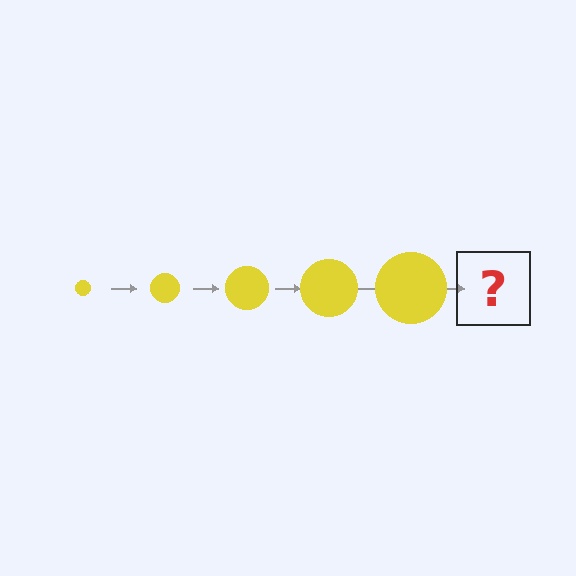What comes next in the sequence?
The next element should be a yellow circle, larger than the previous one.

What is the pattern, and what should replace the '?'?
The pattern is that the circle gets progressively larger each step. The '?' should be a yellow circle, larger than the previous one.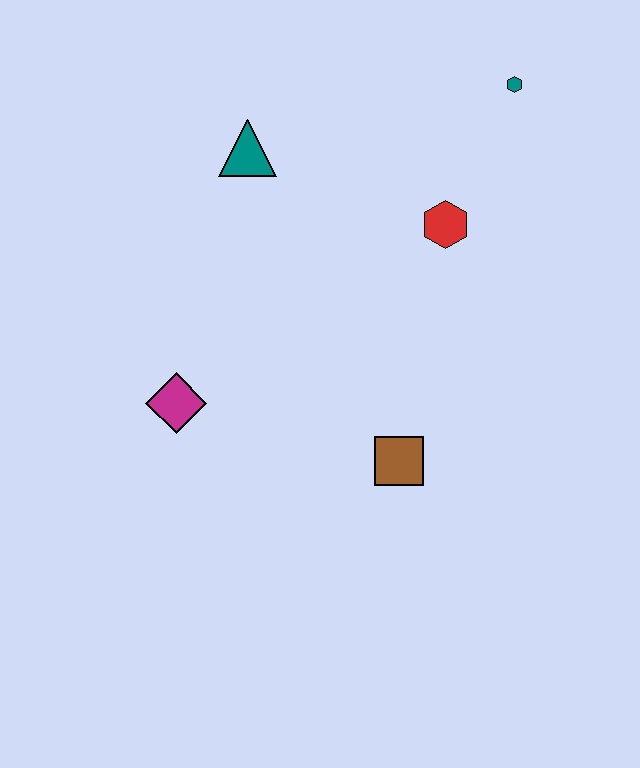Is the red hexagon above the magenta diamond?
Yes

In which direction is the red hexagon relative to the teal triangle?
The red hexagon is to the right of the teal triangle.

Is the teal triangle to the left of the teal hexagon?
Yes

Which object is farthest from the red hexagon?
The magenta diamond is farthest from the red hexagon.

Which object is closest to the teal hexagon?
The red hexagon is closest to the teal hexagon.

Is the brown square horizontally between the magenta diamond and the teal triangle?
No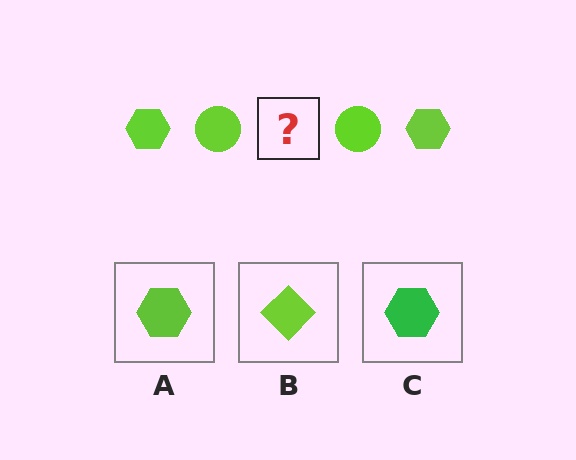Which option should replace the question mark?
Option A.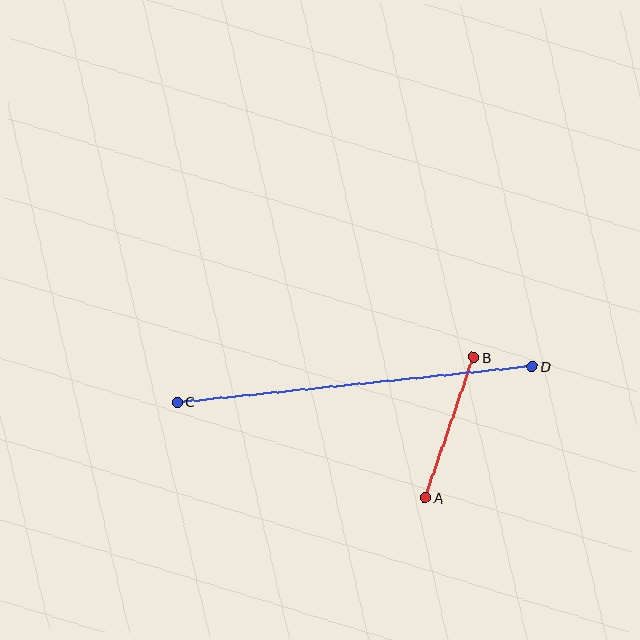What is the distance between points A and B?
The distance is approximately 148 pixels.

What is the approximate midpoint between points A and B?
The midpoint is at approximately (449, 427) pixels.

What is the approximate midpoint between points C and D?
The midpoint is at approximately (355, 384) pixels.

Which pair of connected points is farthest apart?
Points C and D are farthest apart.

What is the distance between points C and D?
The distance is approximately 357 pixels.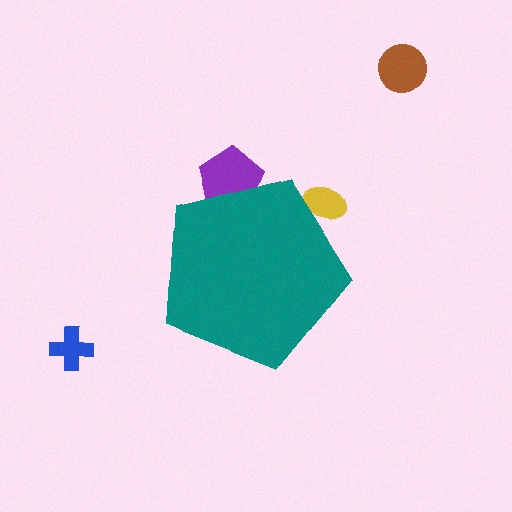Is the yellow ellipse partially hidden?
Yes, the yellow ellipse is partially hidden behind the teal pentagon.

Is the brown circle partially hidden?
No, the brown circle is fully visible.